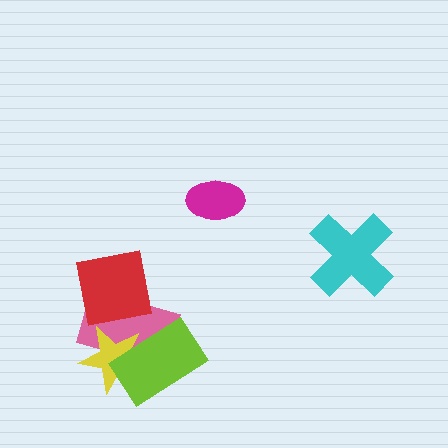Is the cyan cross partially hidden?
No, no other shape covers it.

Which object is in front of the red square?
The yellow star is in front of the red square.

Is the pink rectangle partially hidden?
Yes, it is partially covered by another shape.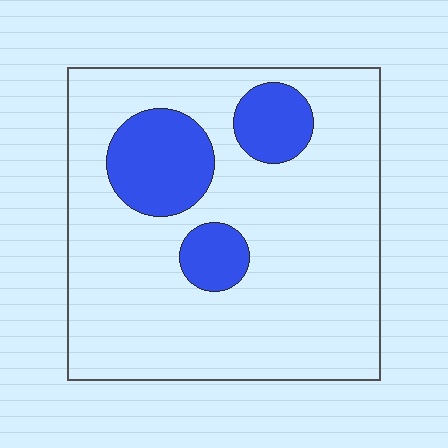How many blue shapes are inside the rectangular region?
3.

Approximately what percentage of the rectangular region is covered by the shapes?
Approximately 20%.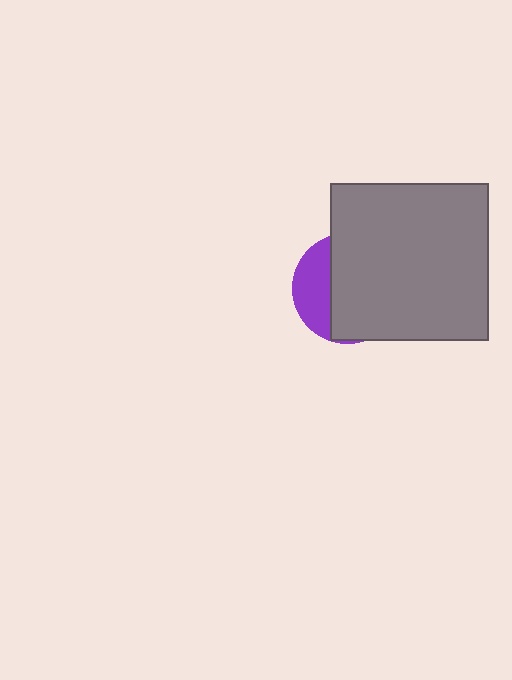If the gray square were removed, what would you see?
You would see the complete purple circle.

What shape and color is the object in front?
The object in front is a gray square.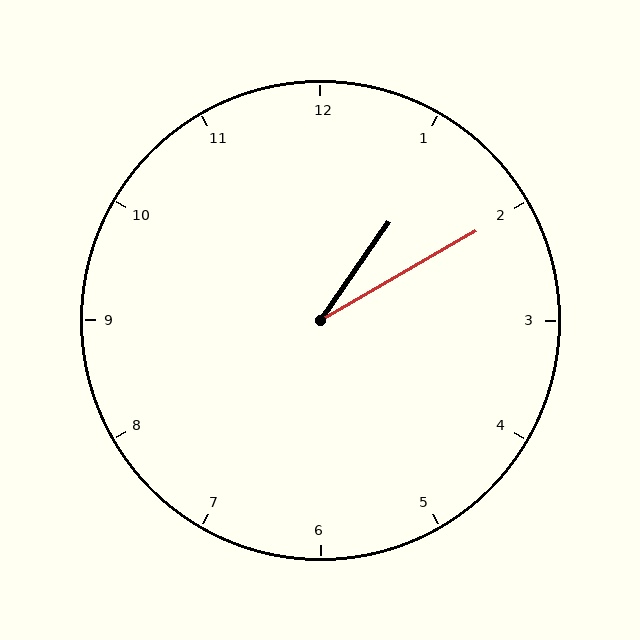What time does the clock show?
1:10.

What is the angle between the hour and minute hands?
Approximately 25 degrees.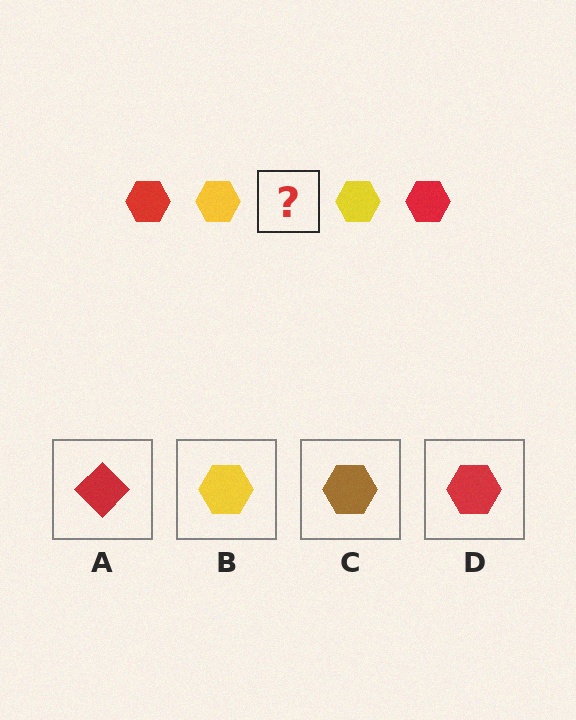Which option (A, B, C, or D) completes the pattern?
D.